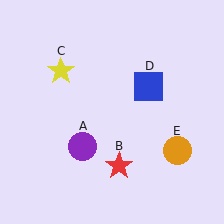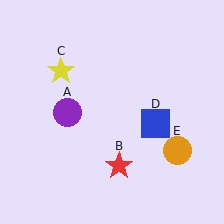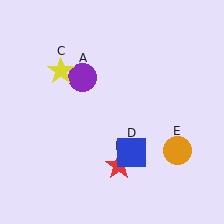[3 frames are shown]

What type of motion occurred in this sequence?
The purple circle (object A), blue square (object D) rotated clockwise around the center of the scene.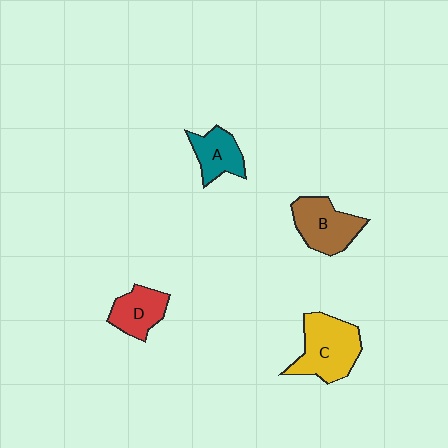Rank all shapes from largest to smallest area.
From largest to smallest: C (yellow), B (brown), D (red), A (teal).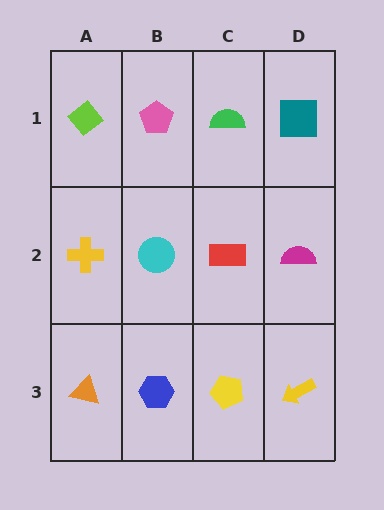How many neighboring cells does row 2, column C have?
4.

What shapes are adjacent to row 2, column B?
A pink pentagon (row 1, column B), a blue hexagon (row 3, column B), a yellow cross (row 2, column A), a red rectangle (row 2, column C).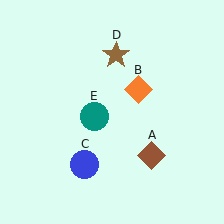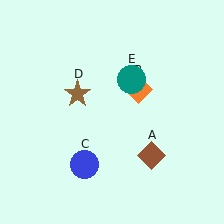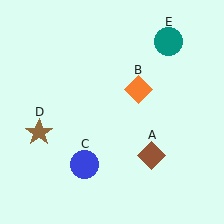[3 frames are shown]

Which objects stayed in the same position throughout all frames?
Brown diamond (object A) and orange diamond (object B) and blue circle (object C) remained stationary.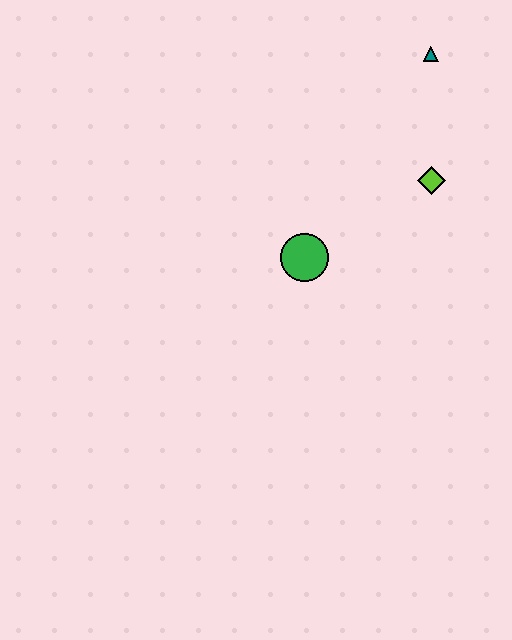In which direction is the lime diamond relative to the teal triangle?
The lime diamond is below the teal triangle.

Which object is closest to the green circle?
The lime diamond is closest to the green circle.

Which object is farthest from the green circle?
The teal triangle is farthest from the green circle.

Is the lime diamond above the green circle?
Yes